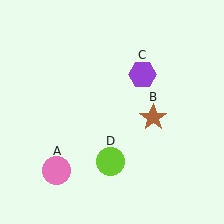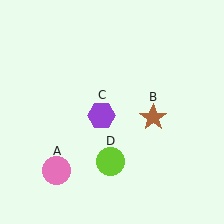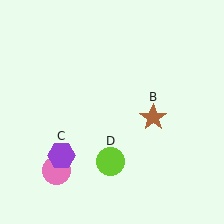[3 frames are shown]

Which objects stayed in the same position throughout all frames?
Pink circle (object A) and brown star (object B) and lime circle (object D) remained stationary.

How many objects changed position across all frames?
1 object changed position: purple hexagon (object C).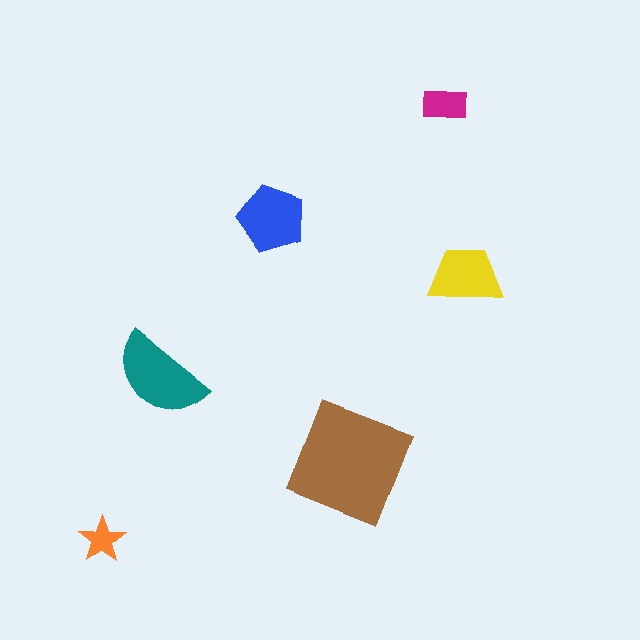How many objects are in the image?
There are 6 objects in the image.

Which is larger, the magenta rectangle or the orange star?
The magenta rectangle.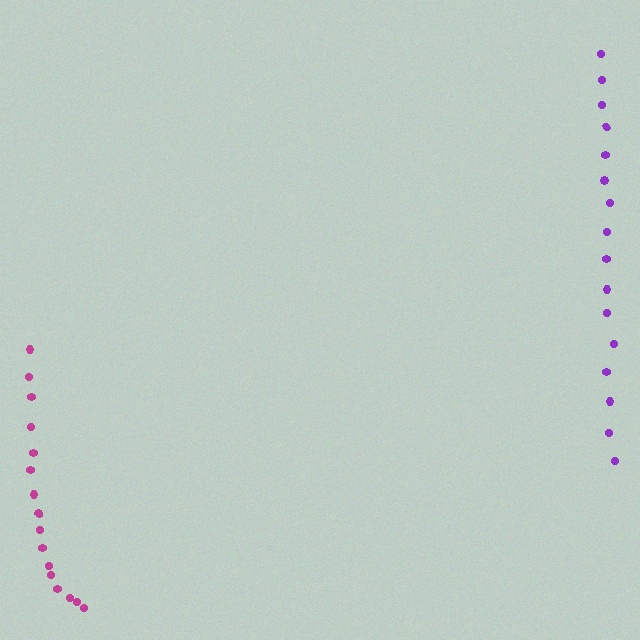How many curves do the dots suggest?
There are 2 distinct paths.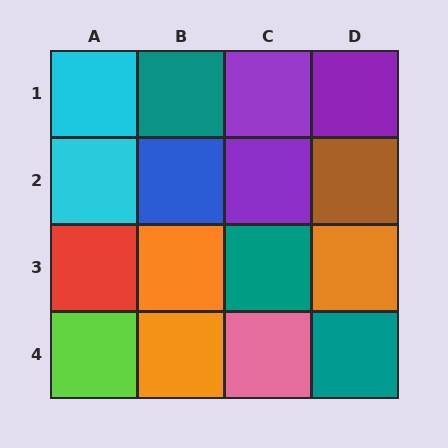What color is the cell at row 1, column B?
Teal.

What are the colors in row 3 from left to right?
Red, orange, teal, orange.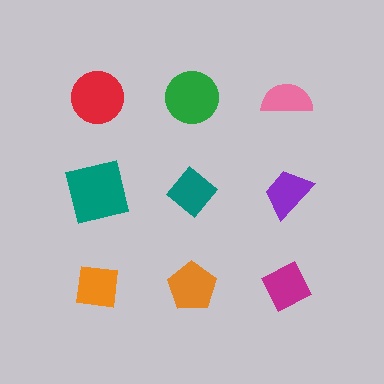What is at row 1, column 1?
A red circle.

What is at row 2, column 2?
A teal diamond.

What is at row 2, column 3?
A purple trapezoid.